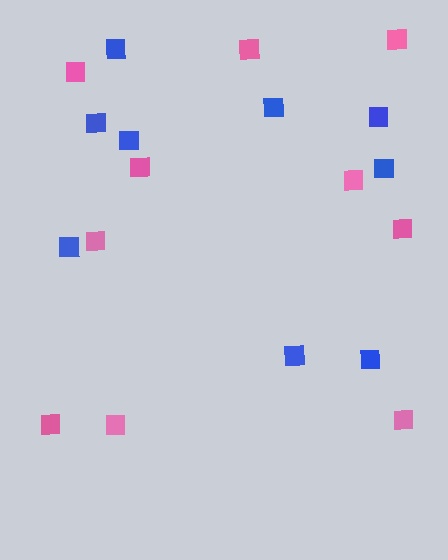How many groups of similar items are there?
There are 2 groups: one group of blue squares (9) and one group of pink squares (10).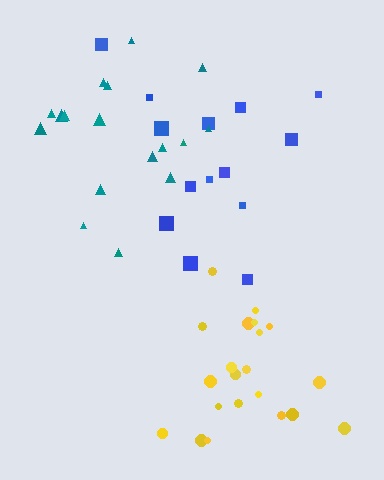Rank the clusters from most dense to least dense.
yellow, teal, blue.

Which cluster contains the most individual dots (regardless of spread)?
Yellow (21).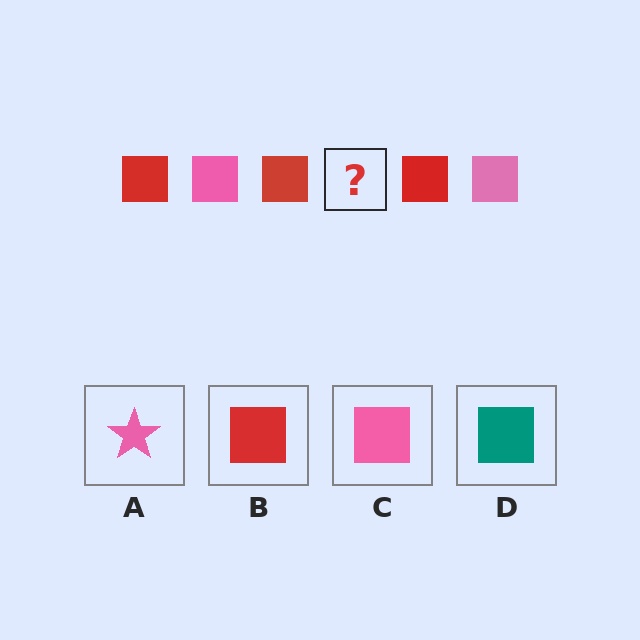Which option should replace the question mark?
Option C.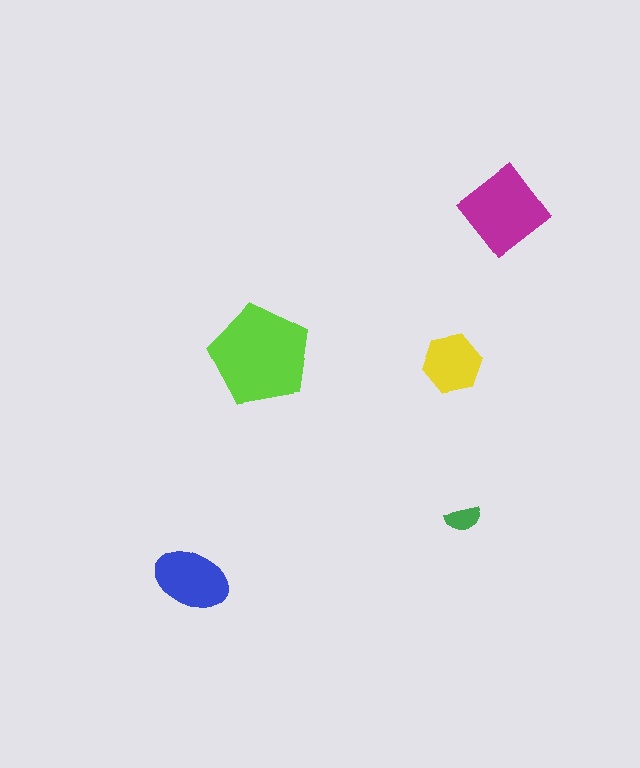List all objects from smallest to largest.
The green semicircle, the yellow hexagon, the blue ellipse, the magenta diamond, the lime pentagon.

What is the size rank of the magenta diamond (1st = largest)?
2nd.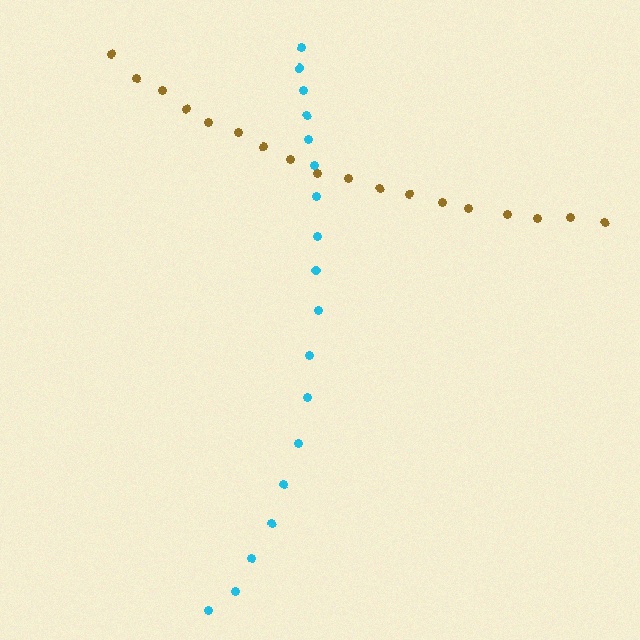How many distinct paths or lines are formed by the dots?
There are 2 distinct paths.